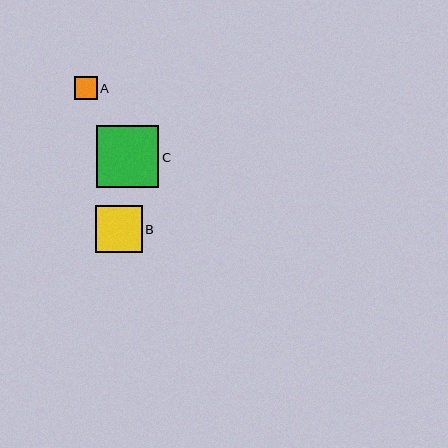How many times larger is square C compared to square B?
Square C is approximately 1.3 times the size of square B.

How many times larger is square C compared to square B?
Square C is approximately 1.3 times the size of square B.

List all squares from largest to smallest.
From largest to smallest: C, B, A.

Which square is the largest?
Square C is the largest with a size of approximately 63 pixels.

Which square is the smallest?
Square A is the smallest with a size of approximately 23 pixels.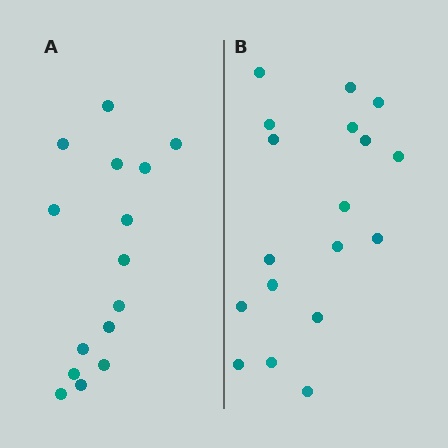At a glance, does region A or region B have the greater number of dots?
Region B (the right region) has more dots.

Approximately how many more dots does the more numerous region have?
Region B has just a few more — roughly 2 or 3 more dots than region A.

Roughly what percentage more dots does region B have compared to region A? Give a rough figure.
About 20% more.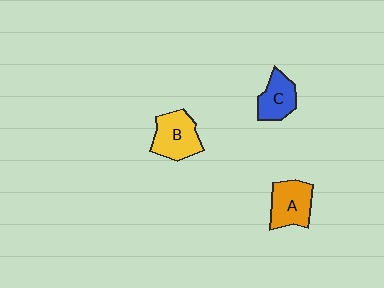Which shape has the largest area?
Shape B (yellow).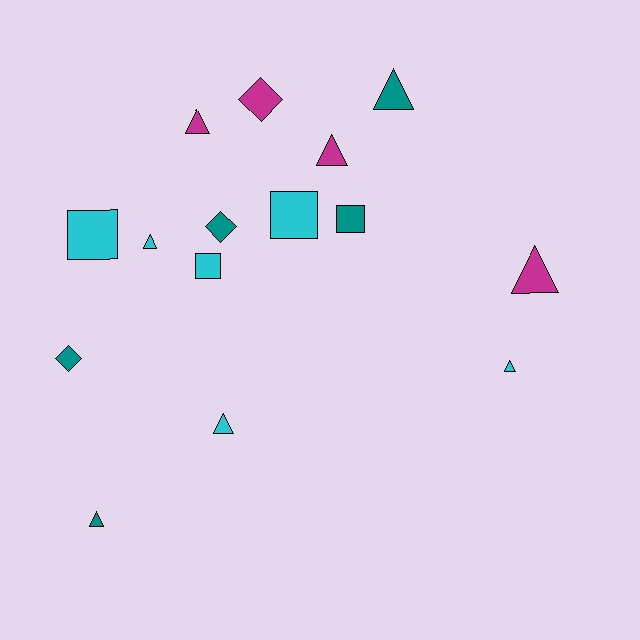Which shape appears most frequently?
Triangle, with 8 objects.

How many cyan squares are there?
There are 3 cyan squares.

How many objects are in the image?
There are 15 objects.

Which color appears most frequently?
Cyan, with 6 objects.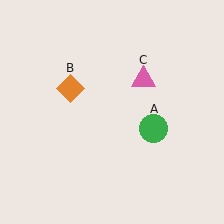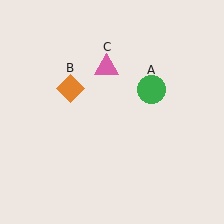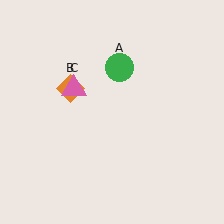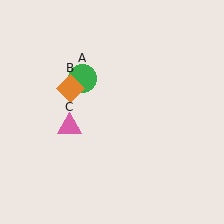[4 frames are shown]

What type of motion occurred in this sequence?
The green circle (object A), pink triangle (object C) rotated counterclockwise around the center of the scene.